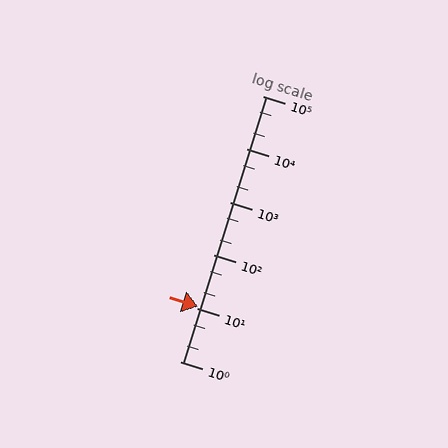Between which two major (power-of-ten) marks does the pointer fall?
The pointer is between 10 and 100.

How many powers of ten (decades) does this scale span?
The scale spans 5 decades, from 1 to 100000.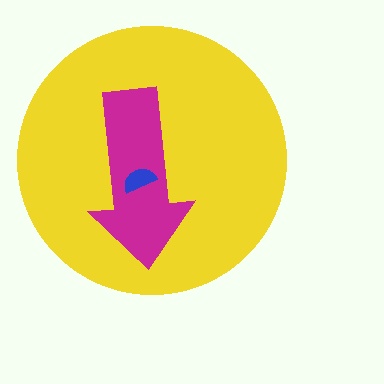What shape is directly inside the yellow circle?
The magenta arrow.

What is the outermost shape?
The yellow circle.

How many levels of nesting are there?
3.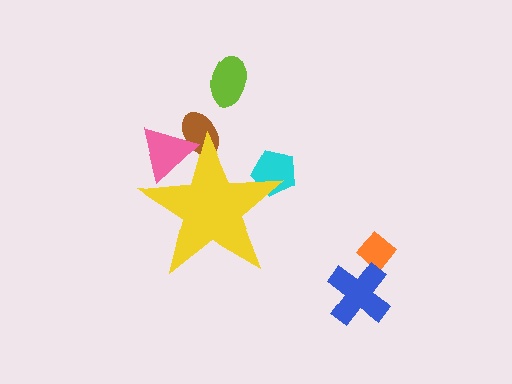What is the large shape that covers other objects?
A yellow star.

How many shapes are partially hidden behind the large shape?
3 shapes are partially hidden.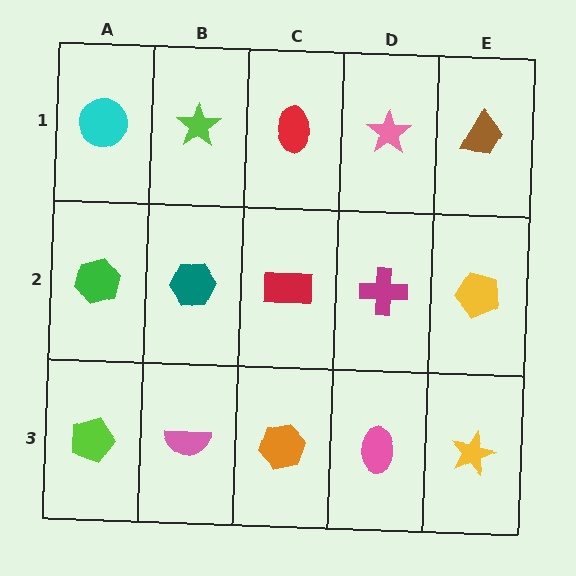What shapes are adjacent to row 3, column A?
A green hexagon (row 2, column A), a pink semicircle (row 3, column B).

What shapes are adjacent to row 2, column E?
A brown trapezoid (row 1, column E), a yellow star (row 3, column E), a magenta cross (row 2, column D).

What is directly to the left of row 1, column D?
A red ellipse.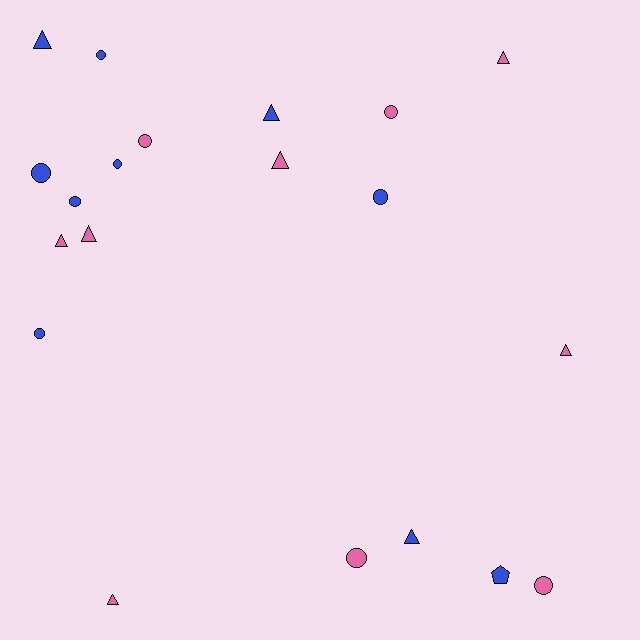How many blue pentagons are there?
There is 1 blue pentagon.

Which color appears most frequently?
Pink, with 10 objects.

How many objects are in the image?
There are 20 objects.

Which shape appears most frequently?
Circle, with 10 objects.